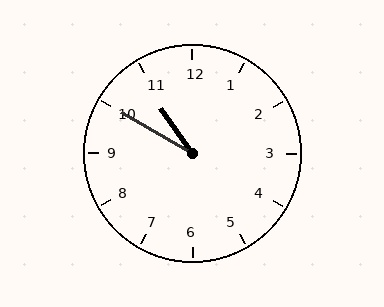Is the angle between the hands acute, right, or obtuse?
It is acute.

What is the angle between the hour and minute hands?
Approximately 25 degrees.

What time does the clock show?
10:50.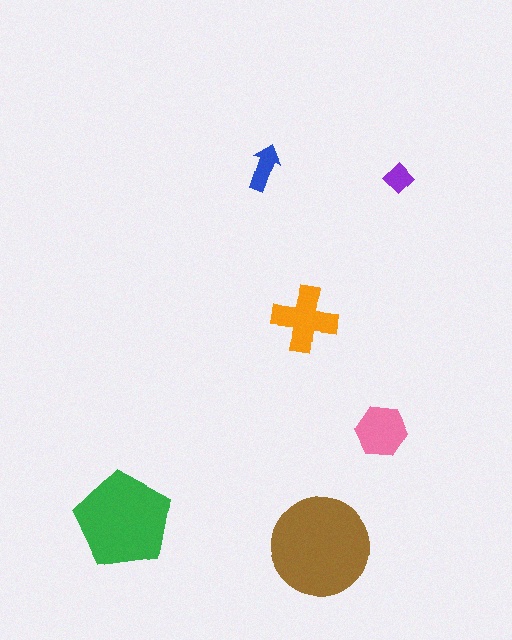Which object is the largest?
The brown circle.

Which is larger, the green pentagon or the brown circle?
The brown circle.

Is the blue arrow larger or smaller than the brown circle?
Smaller.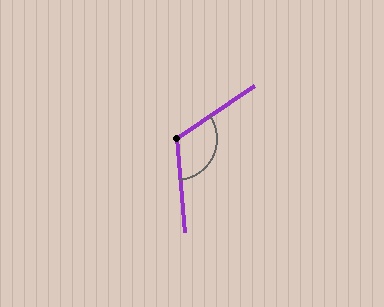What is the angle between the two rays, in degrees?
Approximately 119 degrees.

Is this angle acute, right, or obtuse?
It is obtuse.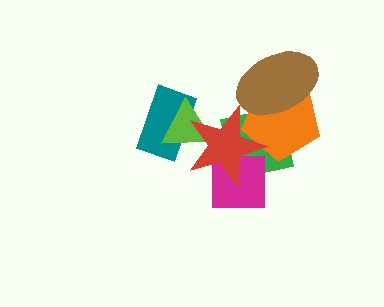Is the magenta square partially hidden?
Yes, it is partially covered by another shape.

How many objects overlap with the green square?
4 objects overlap with the green square.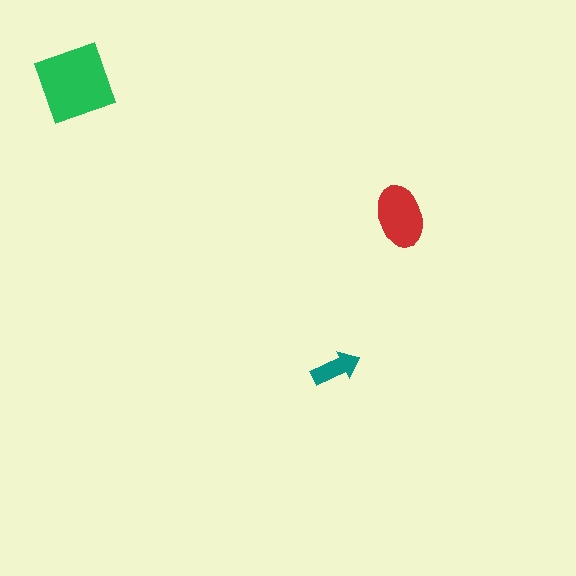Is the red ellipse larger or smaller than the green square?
Smaller.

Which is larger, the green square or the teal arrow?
The green square.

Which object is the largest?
The green square.